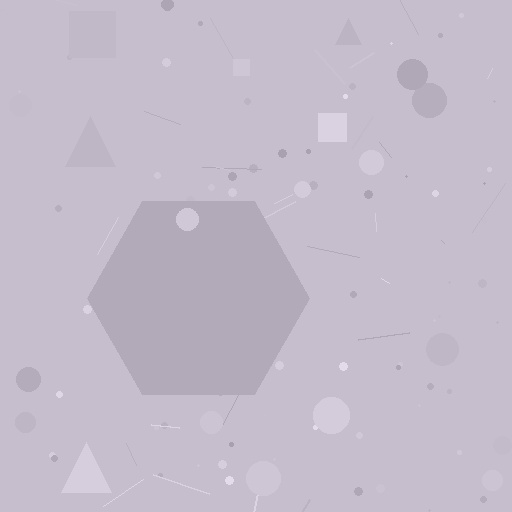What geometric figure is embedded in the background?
A hexagon is embedded in the background.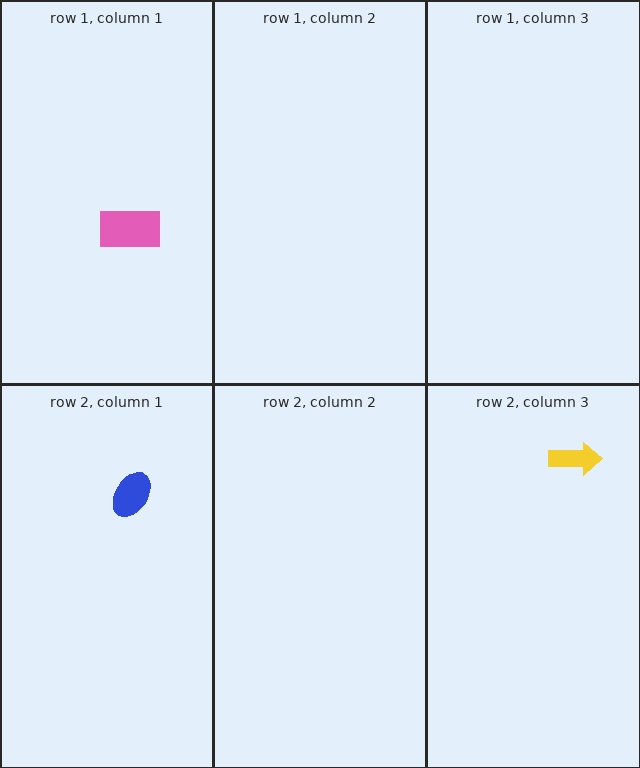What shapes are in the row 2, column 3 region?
The yellow arrow.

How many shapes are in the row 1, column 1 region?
1.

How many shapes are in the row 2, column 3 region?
1.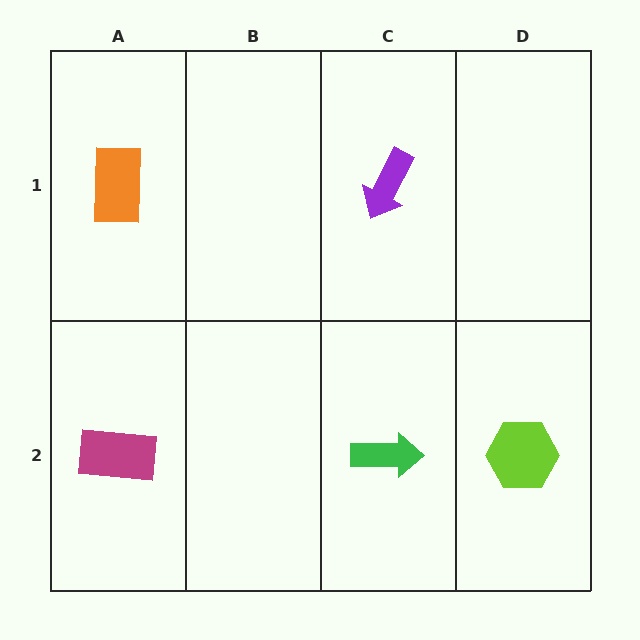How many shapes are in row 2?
3 shapes.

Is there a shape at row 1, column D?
No, that cell is empty.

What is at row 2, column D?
A lime hexagon.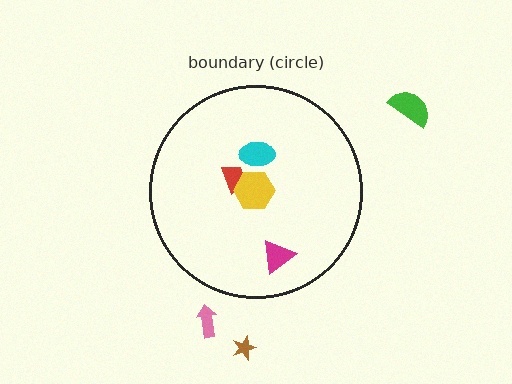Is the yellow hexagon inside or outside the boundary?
Inside.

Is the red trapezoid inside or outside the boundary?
Inside.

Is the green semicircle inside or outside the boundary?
Outside.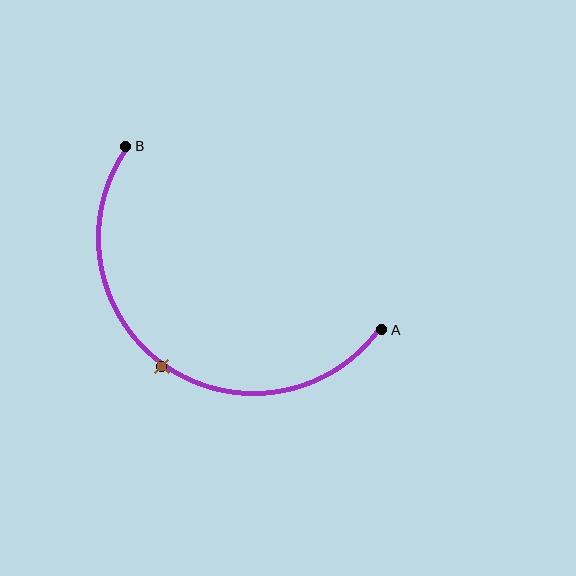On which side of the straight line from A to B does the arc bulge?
The arc bulges below and to the left of the straight line connecting A and B.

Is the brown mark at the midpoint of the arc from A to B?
Yes. The brown mark lies on the arc at equal arc-length from both A and B — it is the arc midpoint.